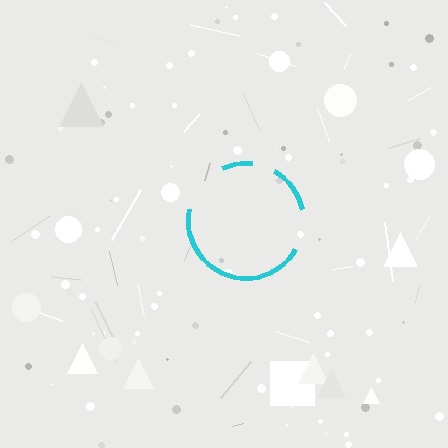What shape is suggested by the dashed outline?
The dashed outline suggests a circle.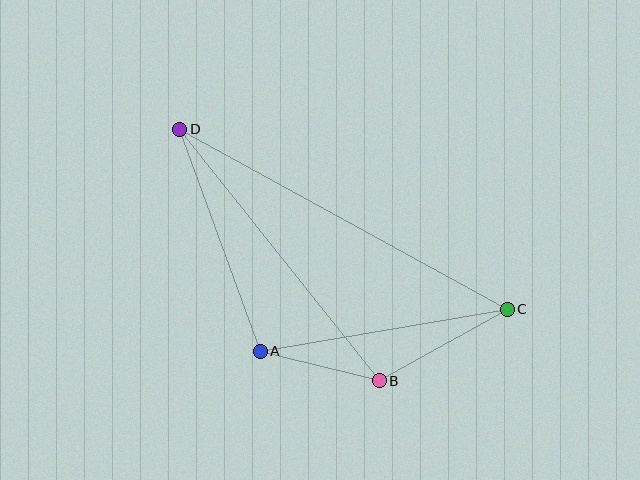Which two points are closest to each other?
Points A and B are closest to each other.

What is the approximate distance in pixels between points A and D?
The distance between A and D is approximately 236 pixels.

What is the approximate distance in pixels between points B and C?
The distance between B and C is approximately 147 pixels.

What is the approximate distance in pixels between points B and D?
The distance between B and D is approximately 321 pixels.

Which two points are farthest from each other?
Points C and D are farthest from each other.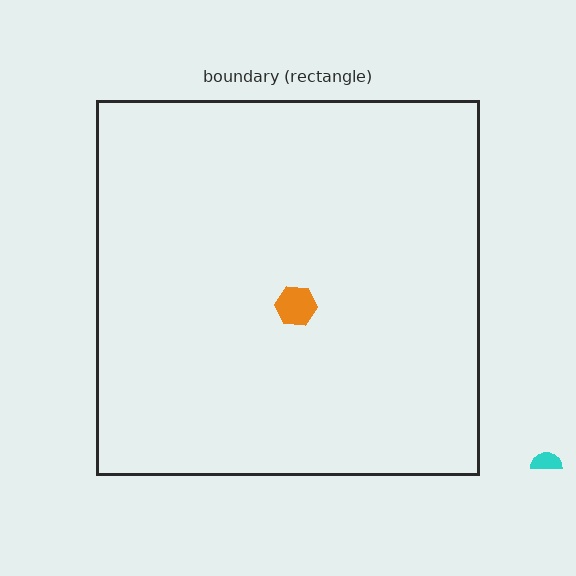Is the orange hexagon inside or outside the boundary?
Inside.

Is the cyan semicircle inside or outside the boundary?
Outside.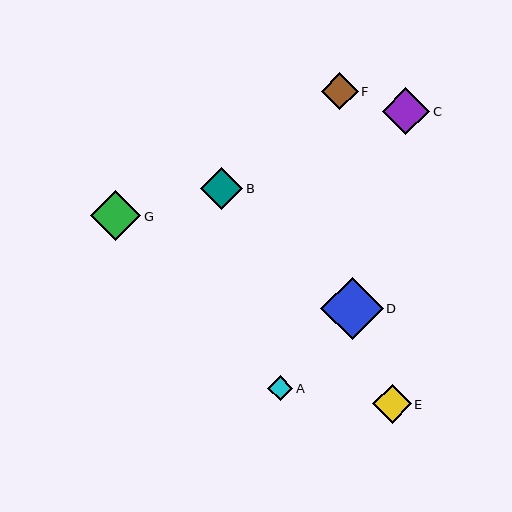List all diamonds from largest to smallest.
From largest to smallest: D, G, C, B, E, F, A.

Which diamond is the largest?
Diamond D is the largest with a size of approximately 62 pixels.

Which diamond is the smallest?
Diamond A is the smallest with a size of approximately 25 pixels.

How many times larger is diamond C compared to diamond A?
Diamond C is approximately 1.9 times the size of diamond A.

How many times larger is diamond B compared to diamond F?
Diamond B is approximately 1.1 times the size of diamond F.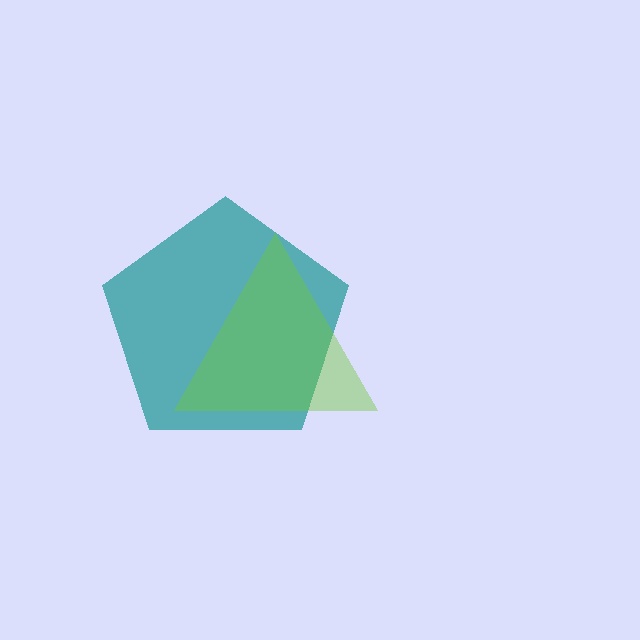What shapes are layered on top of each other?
The layered shapes are: a teal pentagon, a lime triangle.